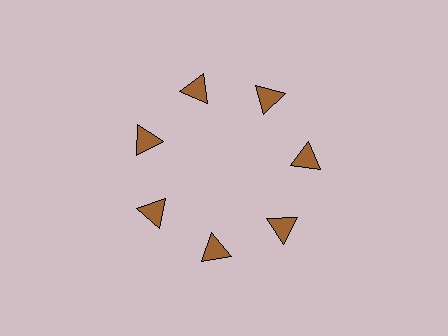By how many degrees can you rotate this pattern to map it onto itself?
The pattern maps onto itself every 51 degrees of rotation.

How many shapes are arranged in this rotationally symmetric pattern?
There are 7 shapes, arranged in 7 groups of 1.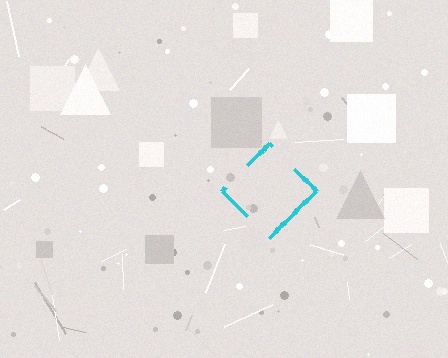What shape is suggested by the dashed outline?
The dashed outline suggests a diamond.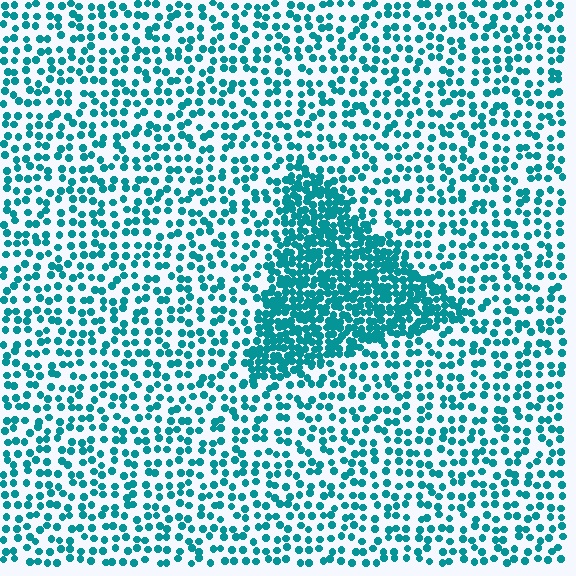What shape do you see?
I see a triangle.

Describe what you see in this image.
The image contains small teal elements arranged at two different densities. A triangle-shaped region is visible where the elements are more densely packed than the surrounding area.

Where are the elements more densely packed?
The elements are more densely packed inside the triangle boundary.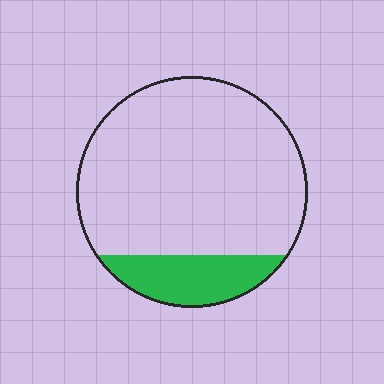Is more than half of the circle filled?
No.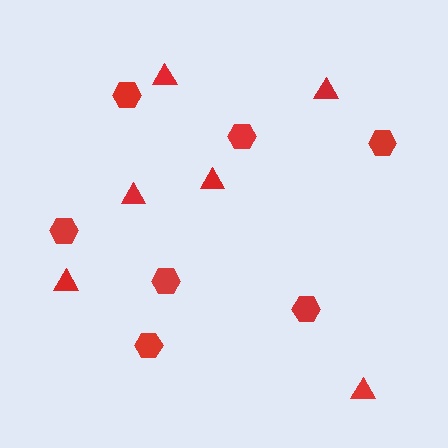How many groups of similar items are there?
There are 2 groups: one group of hexagons (7) and one group of triangles (6).